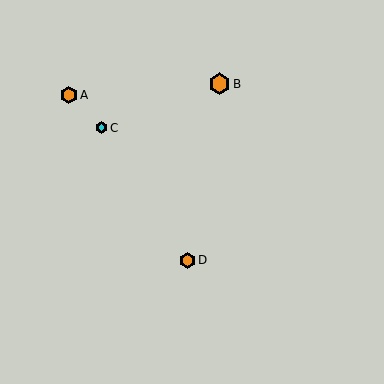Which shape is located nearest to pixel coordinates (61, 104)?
The orange hexagon (labeled A) at (69, 95) is nearest to that location.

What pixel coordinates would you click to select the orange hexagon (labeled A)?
Click at (69, 95) to select the orange hexagon A.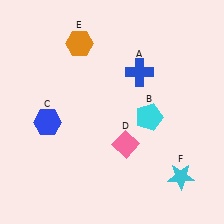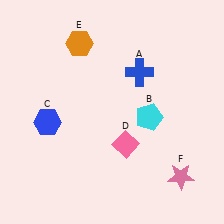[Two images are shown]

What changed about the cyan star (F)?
In Image 1, F is cyan. In Image 2, it changed to pink.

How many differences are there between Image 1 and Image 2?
There is 1 difference between the two images.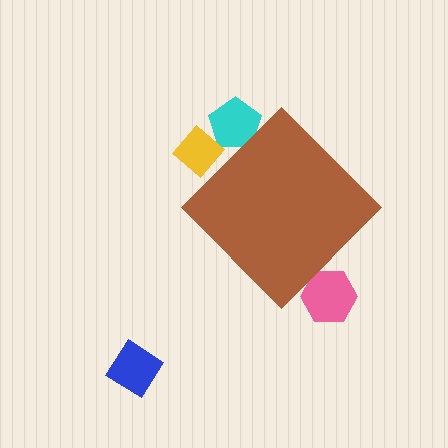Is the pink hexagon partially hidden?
Yes, the pink hexagon is partially hidden behind the brown diamond.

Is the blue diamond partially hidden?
No, the blue diamond is fully visible.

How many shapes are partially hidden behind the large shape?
3 shapes are partially hidden.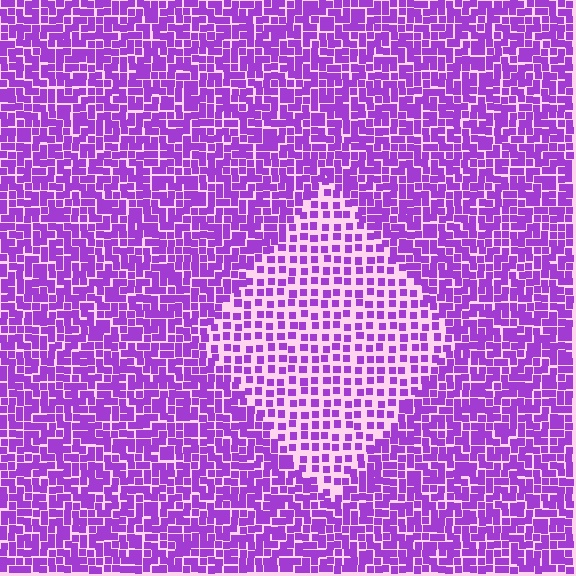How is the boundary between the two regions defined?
The boundary is defined by a change in element density (approximately 1.9x ratio). All elements are the same color, size, and shape.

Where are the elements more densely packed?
The elements are more densely packed outside the diamond boundary.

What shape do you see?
I see a diamond.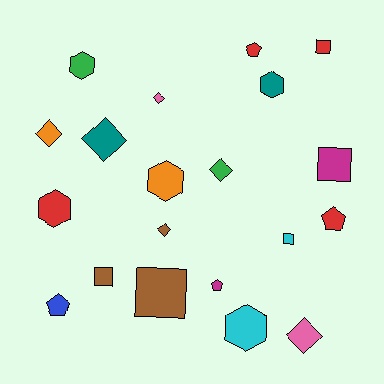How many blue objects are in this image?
There is 1 blue object.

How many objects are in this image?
There are 20 objects.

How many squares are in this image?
There are 5 squares.